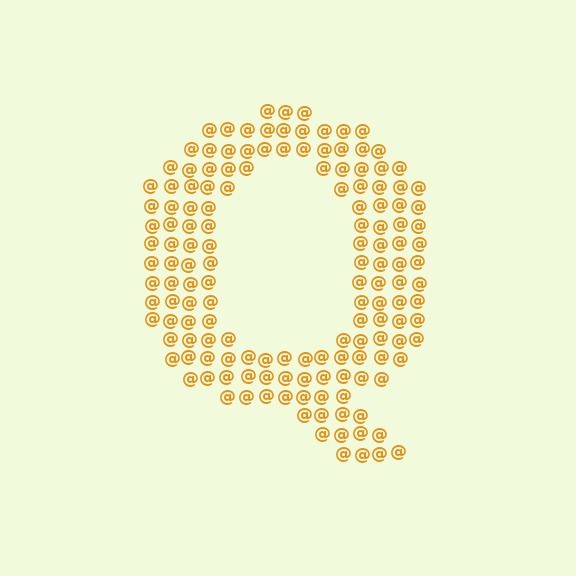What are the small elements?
The small elements are at signs.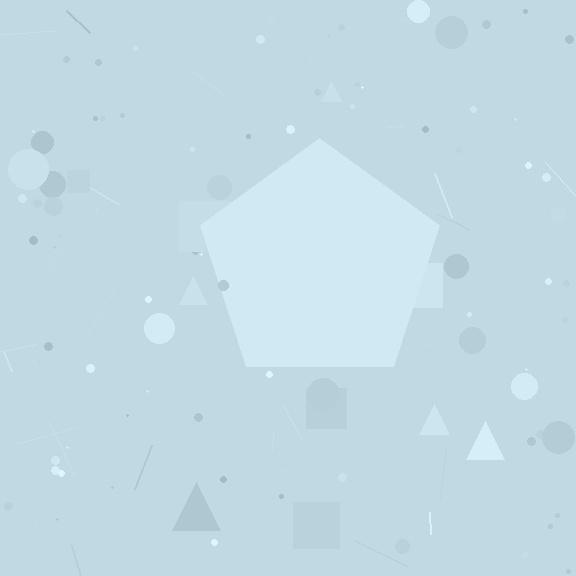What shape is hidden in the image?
A pentagon is hidden in the image.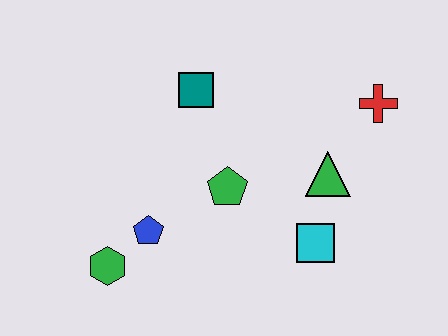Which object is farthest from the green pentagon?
The red cross is farthest from the green pentagon.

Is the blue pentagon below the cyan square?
No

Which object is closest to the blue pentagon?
The green hexagon is closest to the blue pentagon.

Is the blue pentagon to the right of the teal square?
No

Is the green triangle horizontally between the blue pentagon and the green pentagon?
No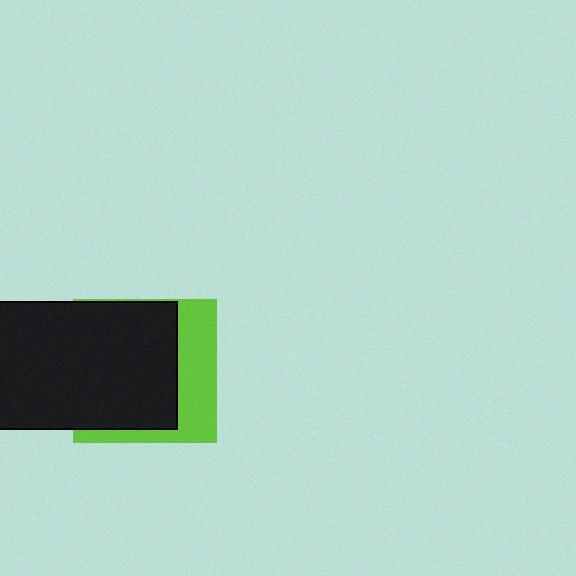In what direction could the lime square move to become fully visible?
The lime square could move right. That would shift it out from behind the black rectangle entirely.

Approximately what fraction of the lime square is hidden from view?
Roughly 64% of the lime square is hidden behind the black rectangle.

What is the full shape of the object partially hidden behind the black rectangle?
The partially hidden object is a lime square.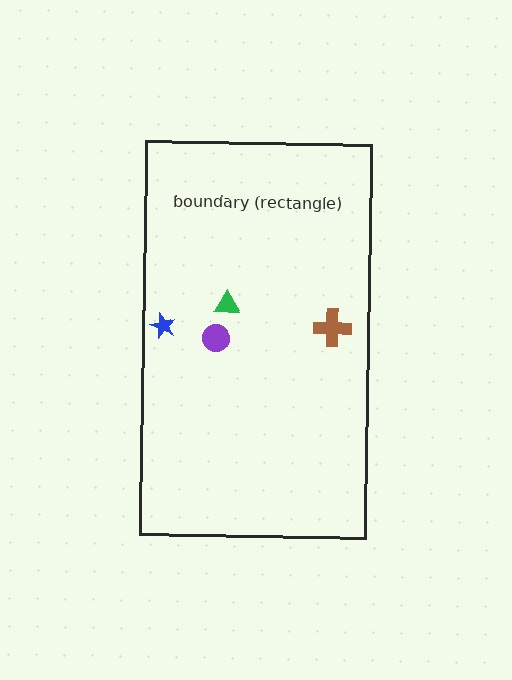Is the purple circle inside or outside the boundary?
Inside.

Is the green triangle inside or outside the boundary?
Inside.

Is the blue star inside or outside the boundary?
Inside.